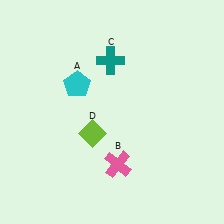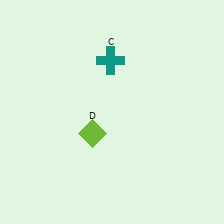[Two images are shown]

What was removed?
The cyan pentagon (A), the pink cross (B) were removed in Image 2.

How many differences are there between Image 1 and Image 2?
There are 2 differences between the two images.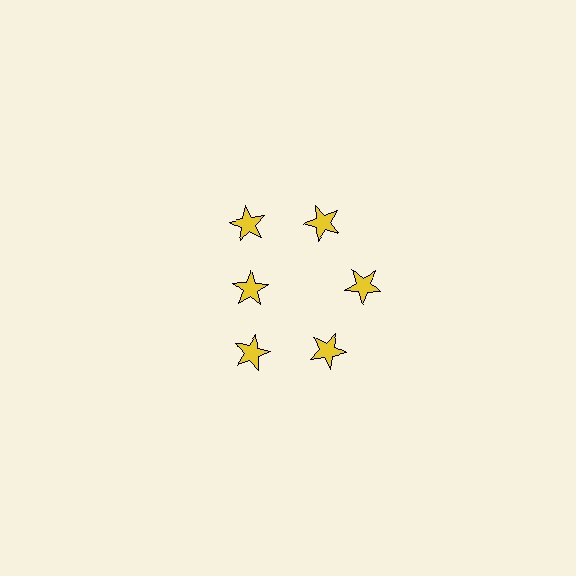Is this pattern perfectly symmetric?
No. The 6 yellow stars are arranged in a ring, but one element near the 9 o'clock position is pulled inward toward the center, breaking the 6-fold rotational symmetry.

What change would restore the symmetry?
The symmetry would be restored by moving it outward, back onto the ring so that all 6 stars sit at equal angles and equal distance from the center.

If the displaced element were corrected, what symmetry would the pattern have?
It would have 6-fold rotational symmetry — the pattern would map onto itself every 60 degrees.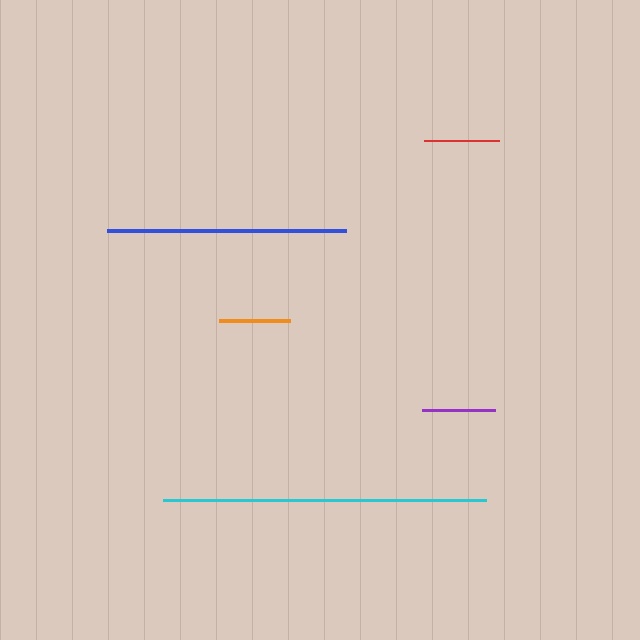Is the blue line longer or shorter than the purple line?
The blue line is longer than the purple line.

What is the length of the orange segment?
The orange segment is approximately 71 pixels long.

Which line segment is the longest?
The cyan line is the longest at approximately 323 pixels.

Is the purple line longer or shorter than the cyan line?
The cyan line is longer than the purple line.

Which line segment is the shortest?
The orange line is the shortest at approximately 71 pixels.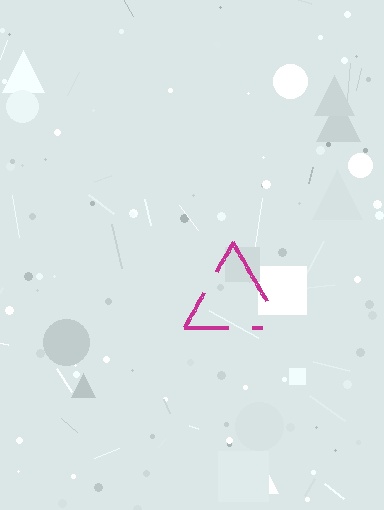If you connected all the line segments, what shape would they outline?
They would outline a triangle.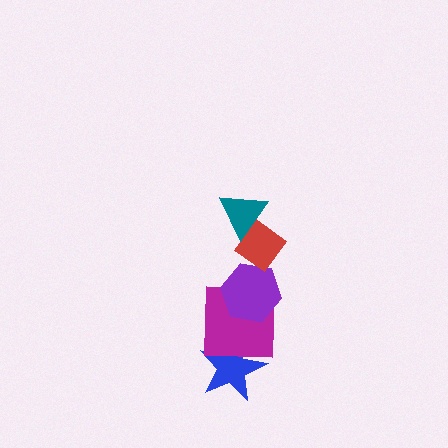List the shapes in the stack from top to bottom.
From top to bottom: the teal triangle, the red diamond, the purple hexagon, the magenta square, the blue star.